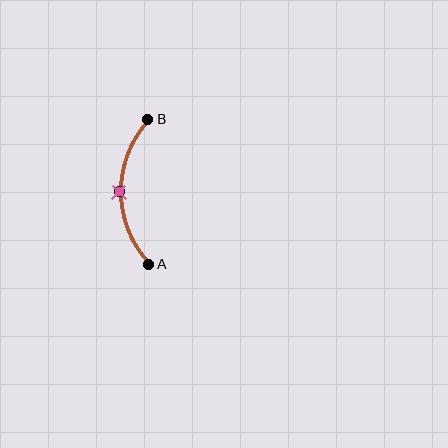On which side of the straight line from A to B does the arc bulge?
The arc bulges to the left of the straight line connecting A and B.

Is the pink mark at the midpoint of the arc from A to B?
Yes. The pink mark lies on the arc at equal arc-length from both A and B — it is the arc midpoint.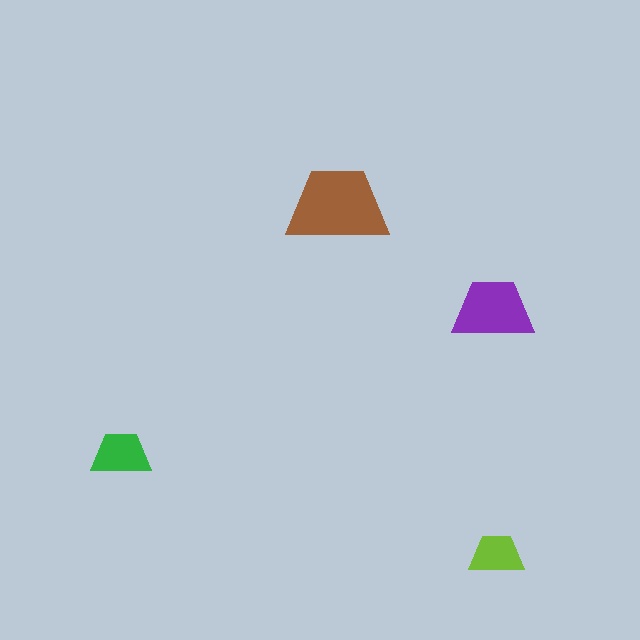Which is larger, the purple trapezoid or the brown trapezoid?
The brown one.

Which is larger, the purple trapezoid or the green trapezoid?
The purple one.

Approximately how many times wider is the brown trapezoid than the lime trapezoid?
About 2 times wider.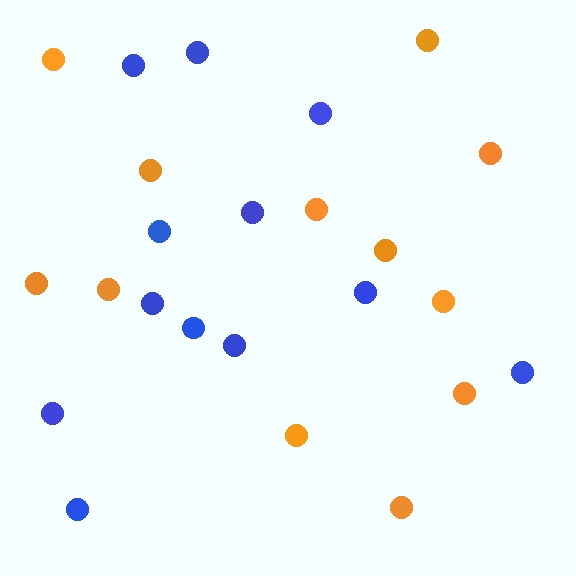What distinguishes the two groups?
There are 2 groups: one group of blue circles (12) and one group of orange circles (12).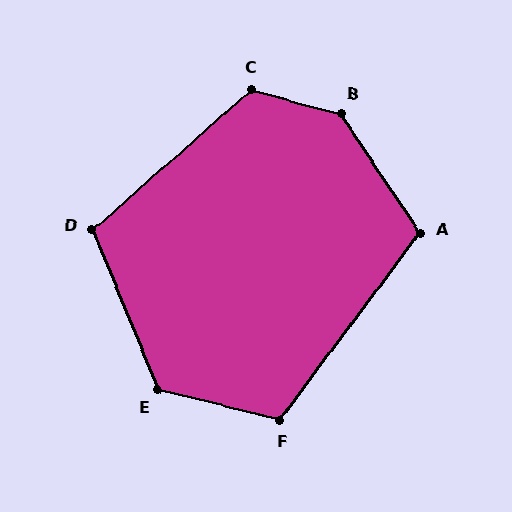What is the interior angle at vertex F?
Approximately 113 degrees (obtuse).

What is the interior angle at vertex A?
Approximately 110 degrees (obtuse).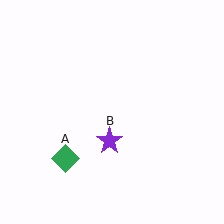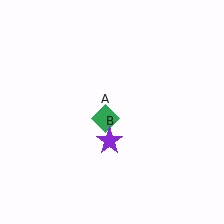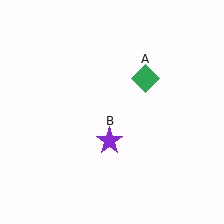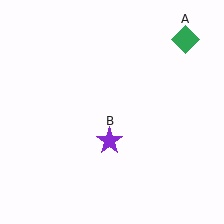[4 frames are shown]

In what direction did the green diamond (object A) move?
The green diamond (object A) moved up and to the right.